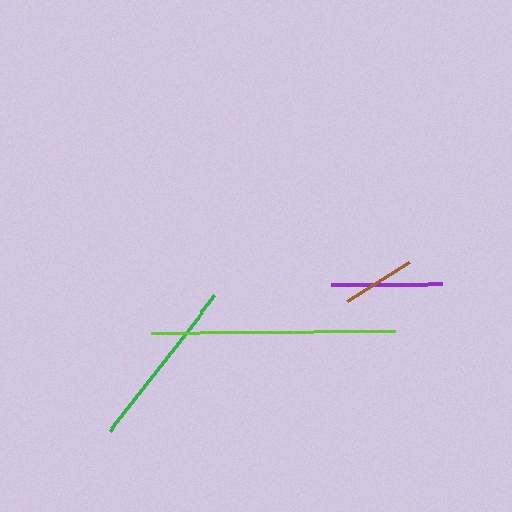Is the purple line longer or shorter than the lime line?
The lime line is longer than the purple line.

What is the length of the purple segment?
The purple segment is approximately 112 pixels long.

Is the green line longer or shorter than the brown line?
The green line is longer than the brown line.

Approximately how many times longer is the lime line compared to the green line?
The lime line is approximately 1.4 times the length of the green line.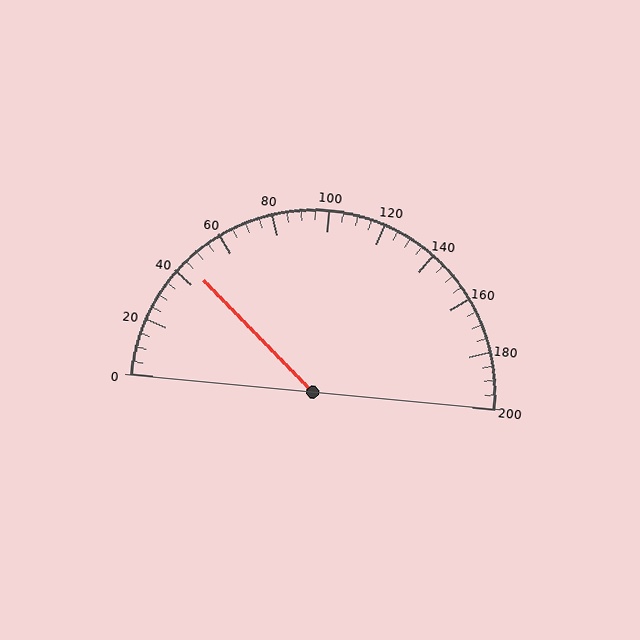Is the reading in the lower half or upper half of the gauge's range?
The reading is in the lower half of the range (0 to 200).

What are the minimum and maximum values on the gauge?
The gauge ranges from 0 to 200.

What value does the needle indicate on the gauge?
The needle indicates approximately 45.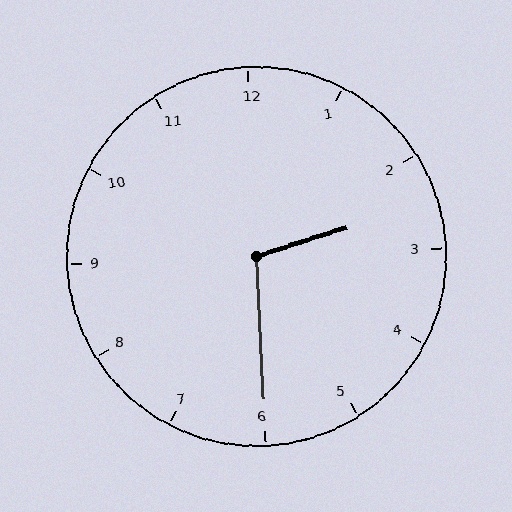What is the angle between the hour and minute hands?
Approximately 105 degrees.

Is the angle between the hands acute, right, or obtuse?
It is obtuse.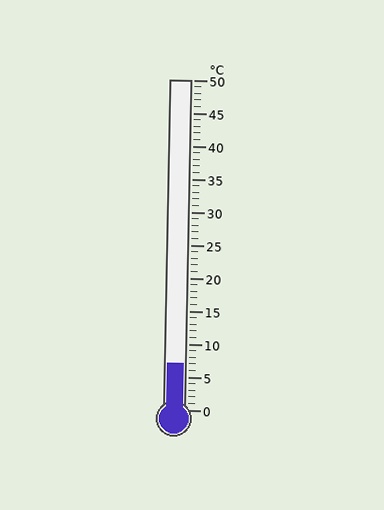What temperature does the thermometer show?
The thermometer shows approximately 7°C.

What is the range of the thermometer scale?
The thermometer scale ranges from 0°C to 50°C.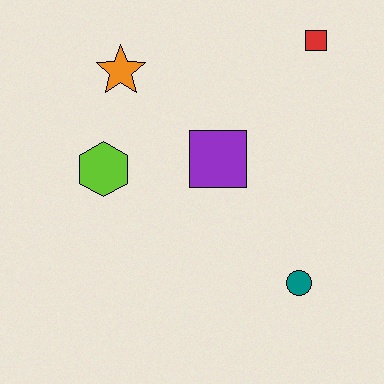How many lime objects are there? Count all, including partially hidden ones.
There is 1 lime object.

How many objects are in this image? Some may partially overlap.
There are 5 objects.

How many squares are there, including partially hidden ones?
There are 2 squares.